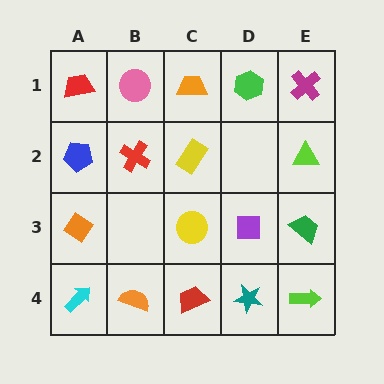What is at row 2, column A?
A blue pentagon.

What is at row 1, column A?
A red trapezoid.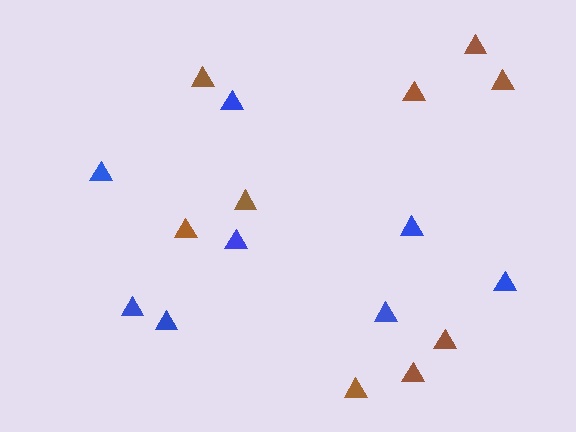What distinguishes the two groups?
There are 2 groups: one group of blue triangles (8) and one group of brown triangles (9).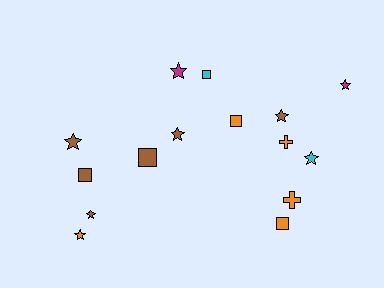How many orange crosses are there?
There are 2 orange crosses.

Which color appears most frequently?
Brown, with 6 objects.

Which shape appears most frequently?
Star, with 8 objects.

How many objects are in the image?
There are 15 objects.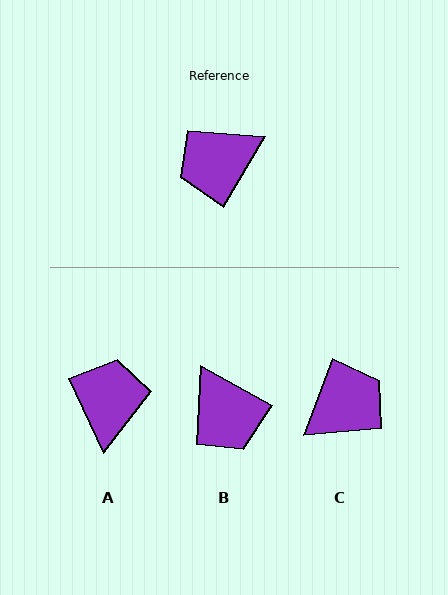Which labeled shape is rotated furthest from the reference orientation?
C, about 170 degrees away.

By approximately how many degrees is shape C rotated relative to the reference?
Approximately 170 degrees clockwise.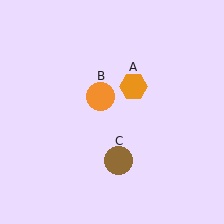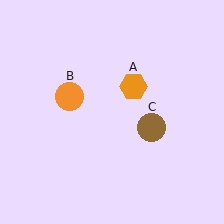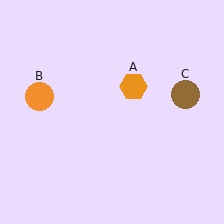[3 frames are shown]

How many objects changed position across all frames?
2 objects changed position: orange circle (object B), brown circle (object C).